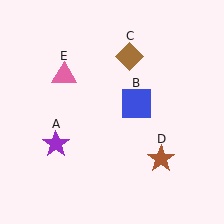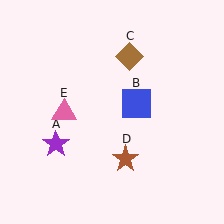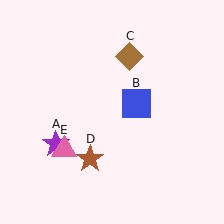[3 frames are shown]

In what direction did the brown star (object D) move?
The brown star (object D) moved left.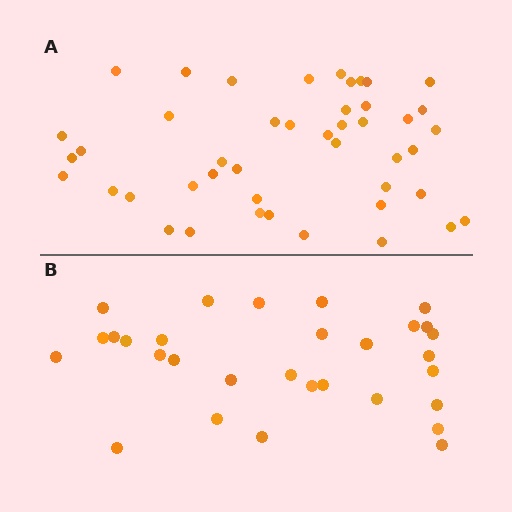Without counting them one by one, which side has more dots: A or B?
Region A (the top region) has more dots.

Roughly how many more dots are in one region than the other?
Region A has approximately 15 more dots than region B.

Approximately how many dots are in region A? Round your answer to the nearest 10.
About 40 dots. (The exact count is 45, which rounds to 40.)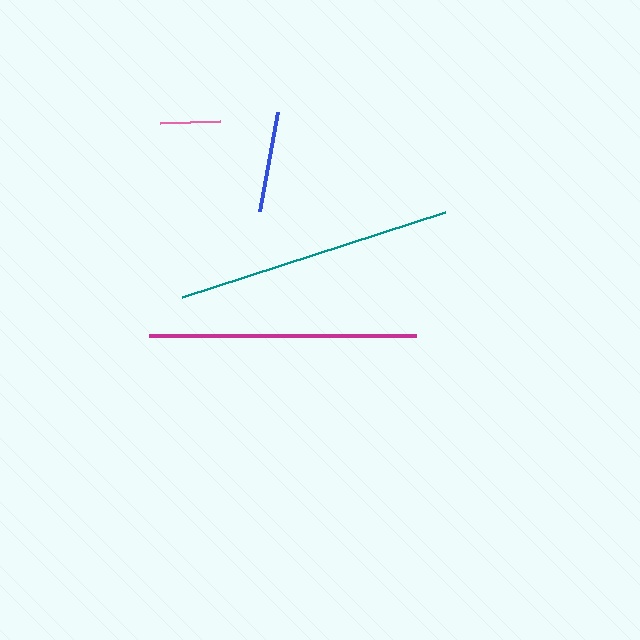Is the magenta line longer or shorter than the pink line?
The magenta line is longer than the pink line.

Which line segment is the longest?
The teal line is the longest at approximately 276 pixels.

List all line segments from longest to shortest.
From longest to shortest: teal, magenta, blue, pink.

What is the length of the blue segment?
The blue segment is approximately 100 pixels long.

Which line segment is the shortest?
The pink line is the shortest at approximately 61 pixels.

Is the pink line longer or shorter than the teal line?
The teal line is longer than the pink line.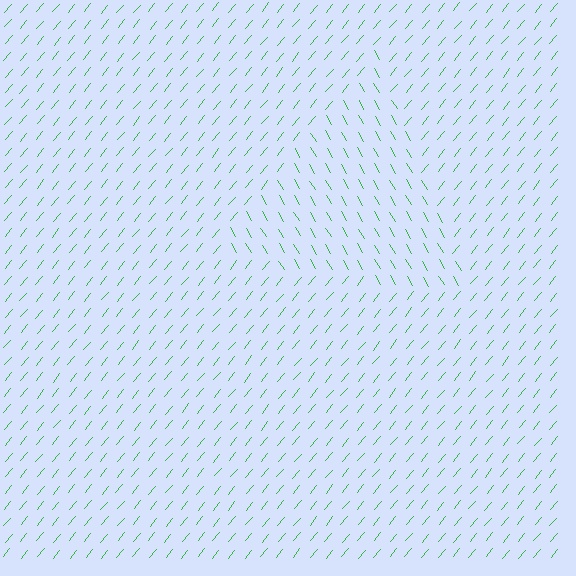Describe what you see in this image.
The image is filled with small green line segments. A triangle region in the image has lines oriented differently from the surrounding lines, creating a visible texture boundary.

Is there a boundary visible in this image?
Yes, there is a texture boundary formed by a change in line orientation.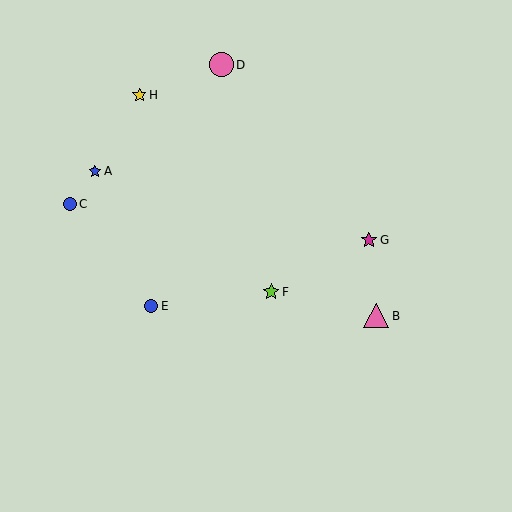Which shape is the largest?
The pink triangle (labeled B) is the largest.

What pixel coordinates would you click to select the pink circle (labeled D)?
Click at (221, 65) to select the pink circle D.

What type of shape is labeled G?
Shape G is a magenta star.